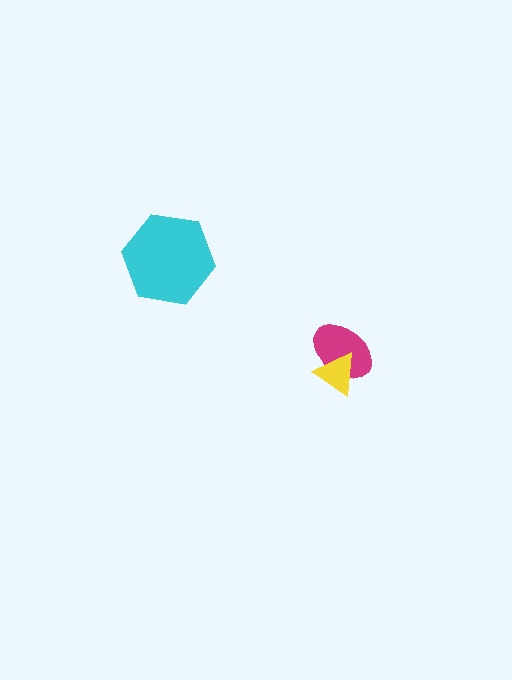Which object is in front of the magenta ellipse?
The yellow triangle is in front of the magenta ellipse.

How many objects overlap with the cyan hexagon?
0 objects overlap with the cyan hexagon.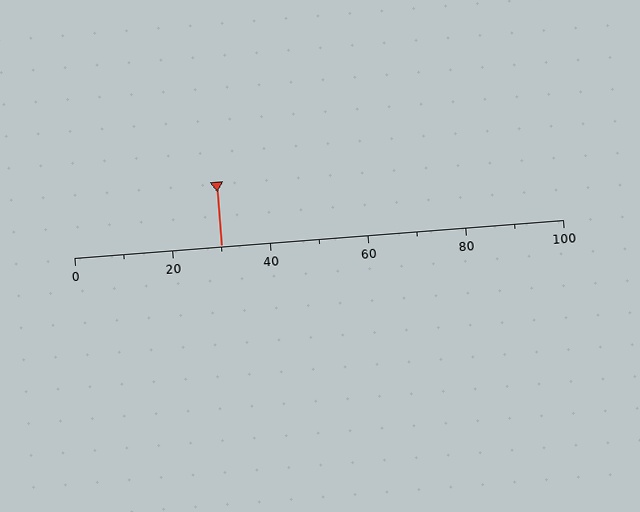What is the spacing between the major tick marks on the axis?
The major ticks are spaced 20 apart.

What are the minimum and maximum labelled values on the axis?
The axis runs from 0 to 100.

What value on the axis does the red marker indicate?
The marker indicates approximately 30.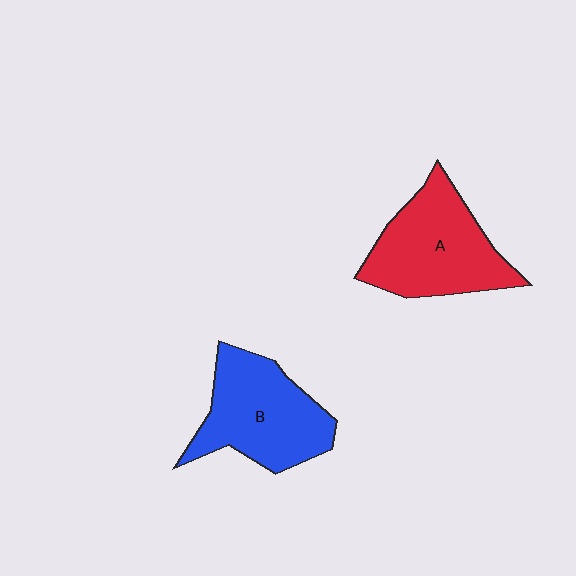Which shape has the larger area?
Shape A (red).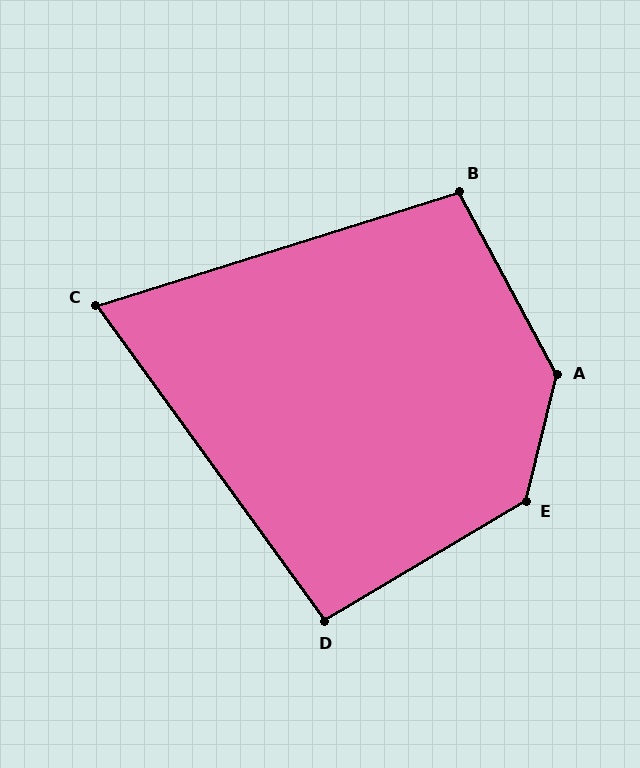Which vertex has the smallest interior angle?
C, at approximately 71 degrees.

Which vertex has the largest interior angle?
A, at approximately 138 degrees.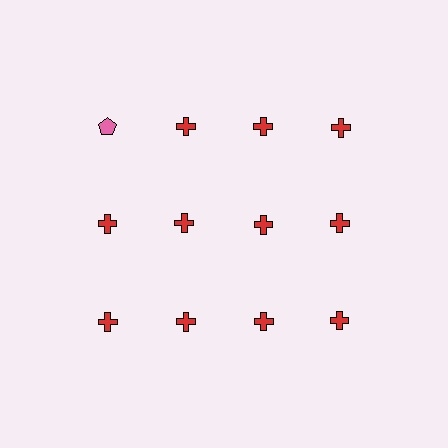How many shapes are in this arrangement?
There are 12 shapes arranged in a grid pattern.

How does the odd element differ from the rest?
It differs in both color (pink instead of red) and shape (pentagon instead of cross).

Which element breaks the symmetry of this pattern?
The pink pentagon in the top row, leftmost column breaks the symmetry. All other shapes are red crosses.